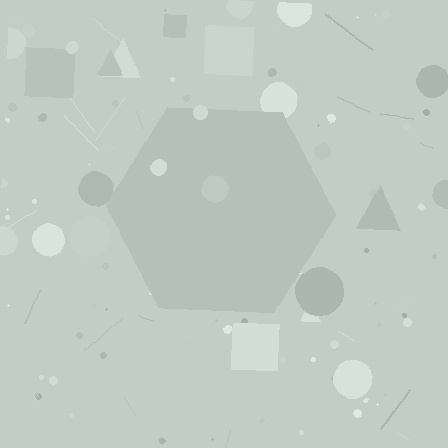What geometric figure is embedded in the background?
A hexagon is embedded in the background.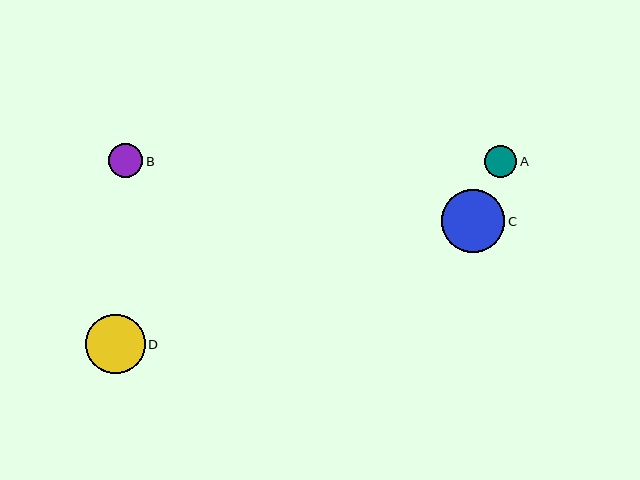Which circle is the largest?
Circle C is the largest with a size of approximately 63 pixels.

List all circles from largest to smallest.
From largest to smallest: C, D, B, A.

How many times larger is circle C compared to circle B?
Circle C is approximately 1.9 times the size of circle B.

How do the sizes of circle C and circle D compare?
Circle C and circle D are approximately the same size.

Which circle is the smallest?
Circle A is the smallest with a size of approximately 32 pixels.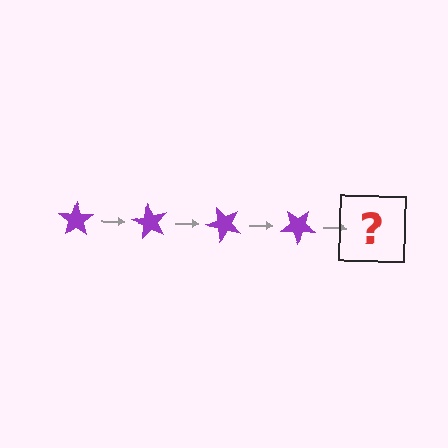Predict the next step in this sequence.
The next step is a purple star rotated 240 degrees.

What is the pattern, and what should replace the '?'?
The pattern is that the star rotates 60 degrees each step. The '?' should be a purple star rotated 240 degrees.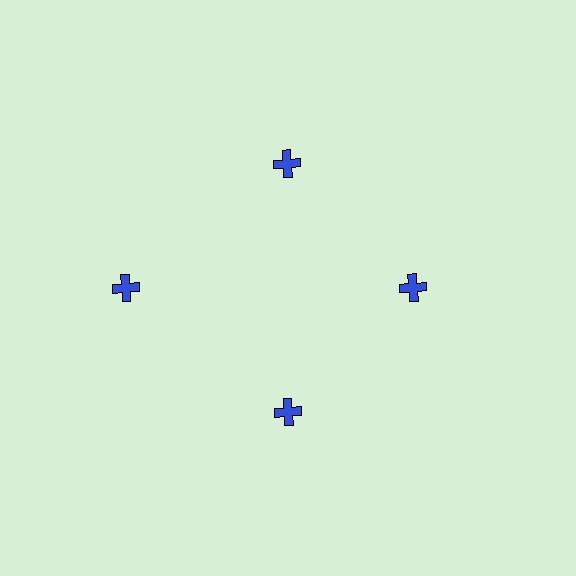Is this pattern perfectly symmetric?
No. The 4 blue crosses are arranged in a ring, but one element near the 9 o'clock position is pushed outward from the center, breaking the 4-fold rotational symmetry.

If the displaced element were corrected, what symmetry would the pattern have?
It would have 4-fold rotational symmetry — the pattern would map onto itself every 90 degrees.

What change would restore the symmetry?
The symmetry would be restored by moving it inward, back onto the ring so that all 4 crosses sit at equal angles and equal distance from the center.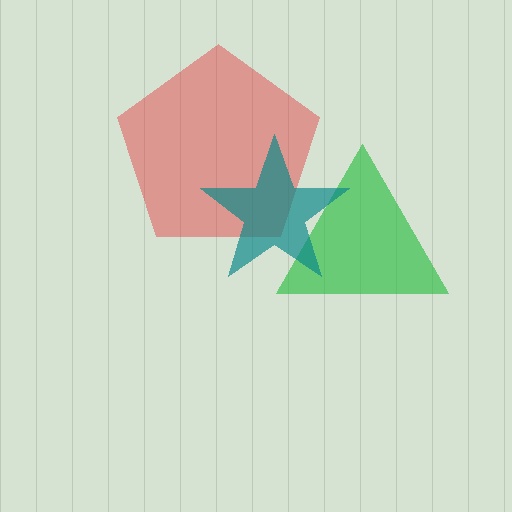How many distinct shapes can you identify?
There are 3 distinct shapes: a red pentagon, a green triangle, a teal star.